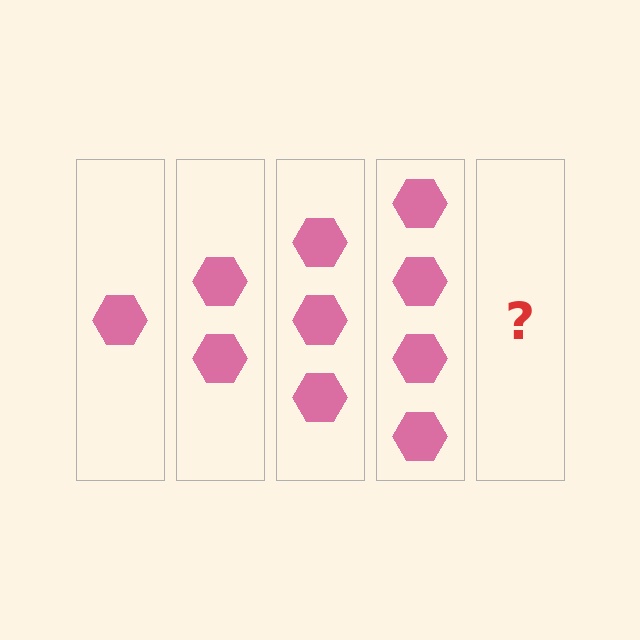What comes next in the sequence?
The next element should be 5 hexagons.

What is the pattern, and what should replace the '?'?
The pattern is that each step adds one more hexagon. The '?' should be 5 hexagons.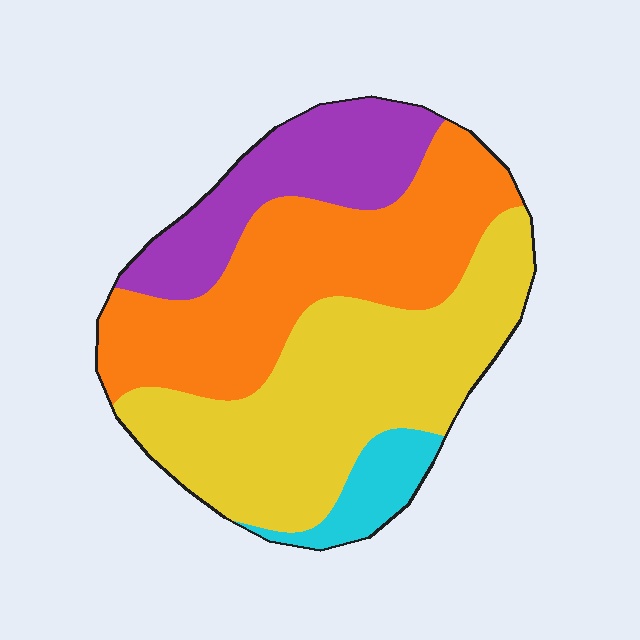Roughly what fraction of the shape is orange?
Orange covers 35% of the shape.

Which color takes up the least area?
Cyan, at roughly 5%.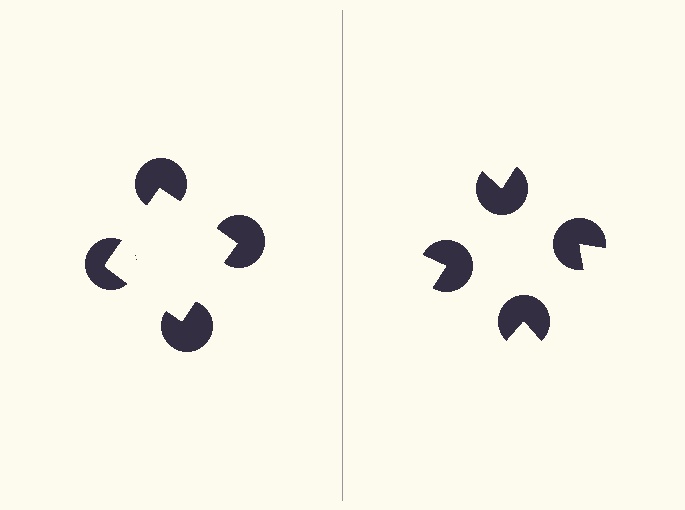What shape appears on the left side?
An illusory square.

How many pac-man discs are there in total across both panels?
8 — 4 on each side.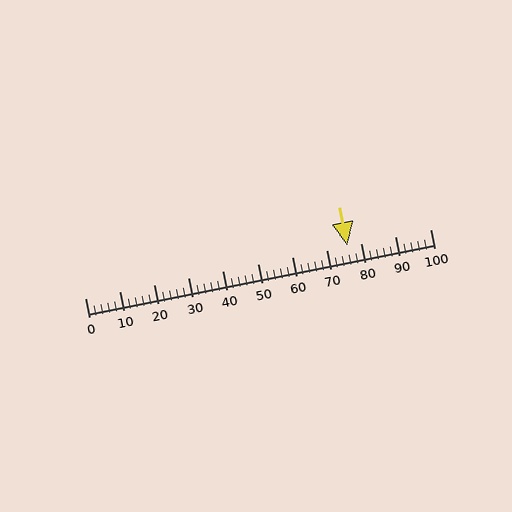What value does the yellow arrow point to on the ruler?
The yellow arrow points to approximately 76.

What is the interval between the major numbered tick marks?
The major tick marks are spaced 10 units apart.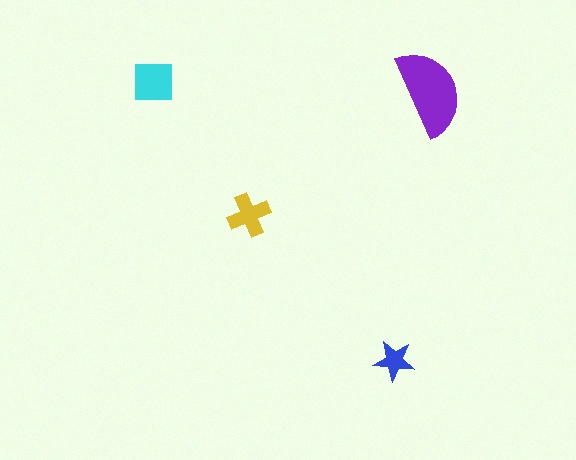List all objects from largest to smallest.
The purple semicircle, the cyan square, the yellow cross, the blue star.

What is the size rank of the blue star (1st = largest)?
4th.